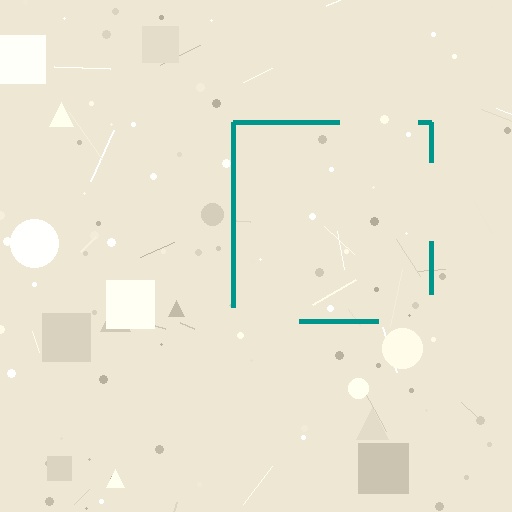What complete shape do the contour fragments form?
The contour fragments form a square.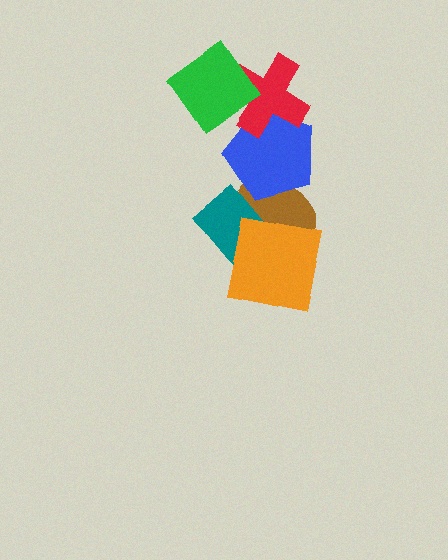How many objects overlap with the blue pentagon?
2 objects overlap with the blue pentagon.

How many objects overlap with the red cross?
2 objects overlap with the red cross.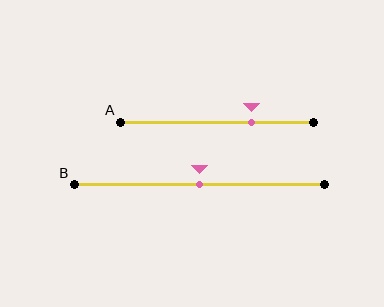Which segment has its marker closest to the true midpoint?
Segment B has its marker closest to the true midpoint.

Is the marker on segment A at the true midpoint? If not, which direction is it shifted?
No, the marker on segment A is shifted to the right by about 18% of the segment length.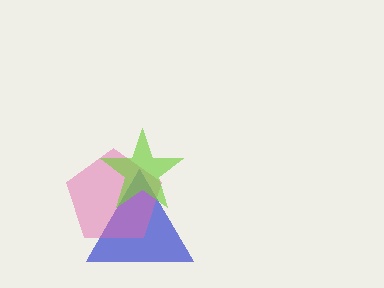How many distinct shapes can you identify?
There are 3 distinct shapes: a blue triangle, a pink pentagon, a lime star.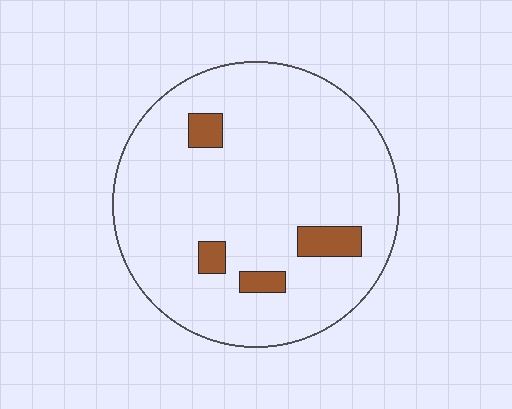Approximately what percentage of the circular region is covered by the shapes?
Approximately 10%.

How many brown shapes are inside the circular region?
4.